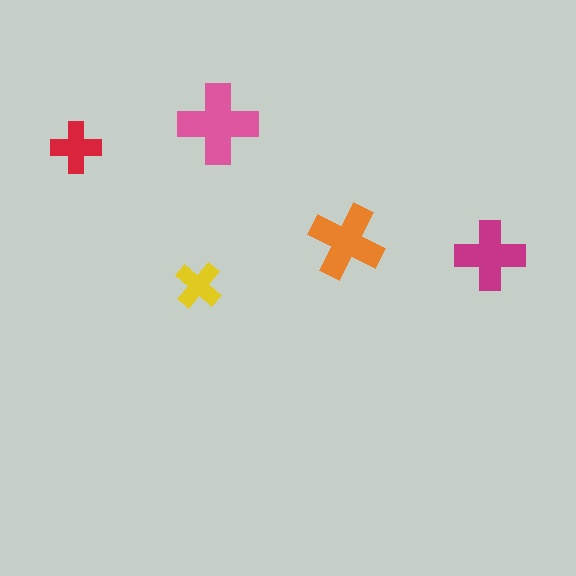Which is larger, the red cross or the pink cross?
The pink one.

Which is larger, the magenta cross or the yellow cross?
The magenta one.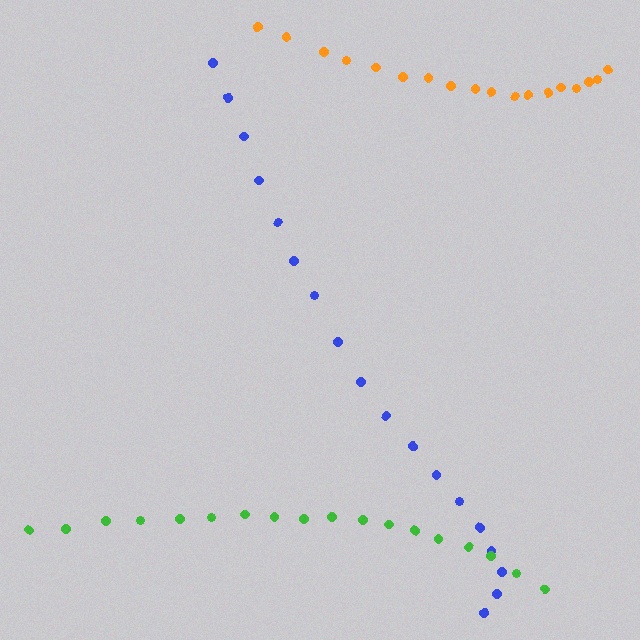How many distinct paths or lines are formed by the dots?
There are 3 distinct paths.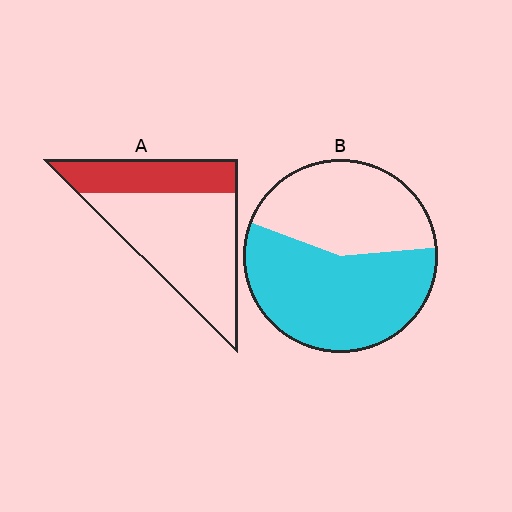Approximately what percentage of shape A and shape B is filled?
A is approximately 30% and B is approximately 55%.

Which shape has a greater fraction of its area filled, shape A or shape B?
Shape B.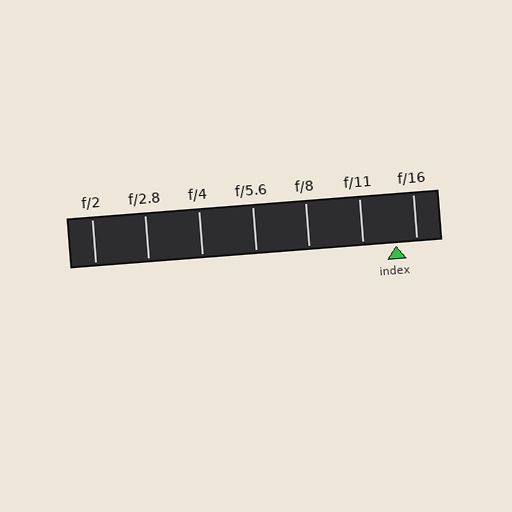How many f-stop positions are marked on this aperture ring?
There are 7 f-stop positions marked.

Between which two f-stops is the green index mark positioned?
The index mark is between f/11 and f/16.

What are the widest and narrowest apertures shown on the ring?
The widest aperture shown is f/2 and the narrowest is f/16.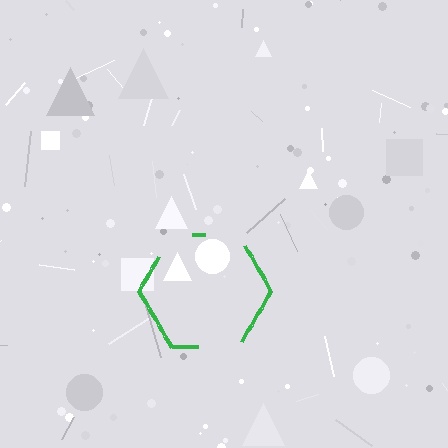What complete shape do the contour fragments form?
The contour fragments form a hexagon.